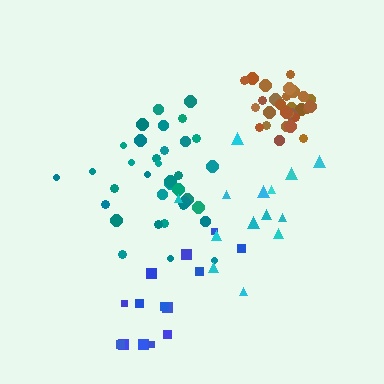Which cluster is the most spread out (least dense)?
Blue.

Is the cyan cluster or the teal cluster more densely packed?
Teal.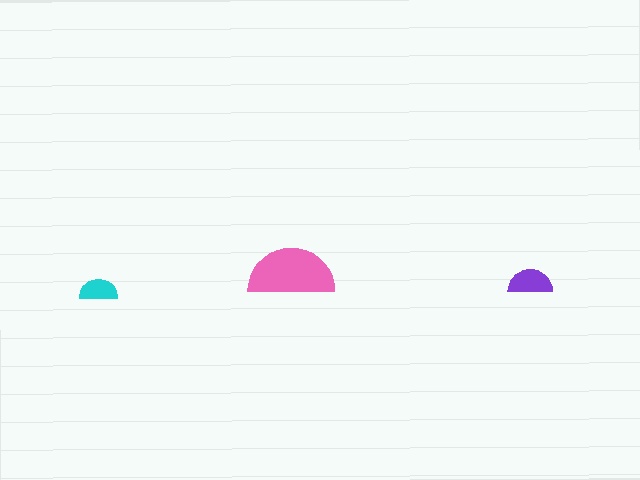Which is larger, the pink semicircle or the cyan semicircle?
The pink one.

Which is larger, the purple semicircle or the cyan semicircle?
The purple one.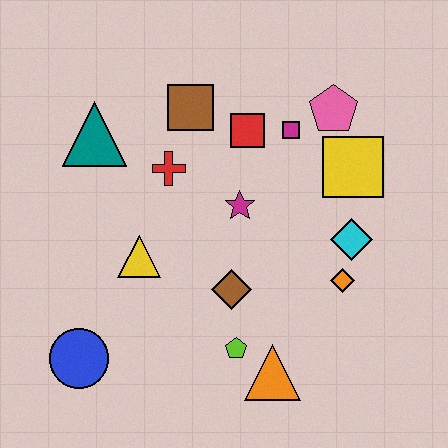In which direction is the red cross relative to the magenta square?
The red cross is to the left of the magenta square.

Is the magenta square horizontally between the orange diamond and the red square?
Yes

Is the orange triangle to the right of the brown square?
Yes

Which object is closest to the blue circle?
The yellow triangle is closest to the blue circle.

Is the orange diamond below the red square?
Yes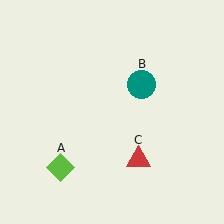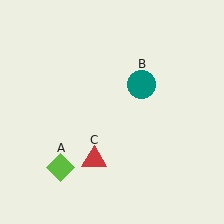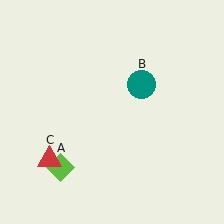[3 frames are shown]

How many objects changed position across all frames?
1 object changed position: red triangle (object C).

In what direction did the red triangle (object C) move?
The red triangle (object C) moved left.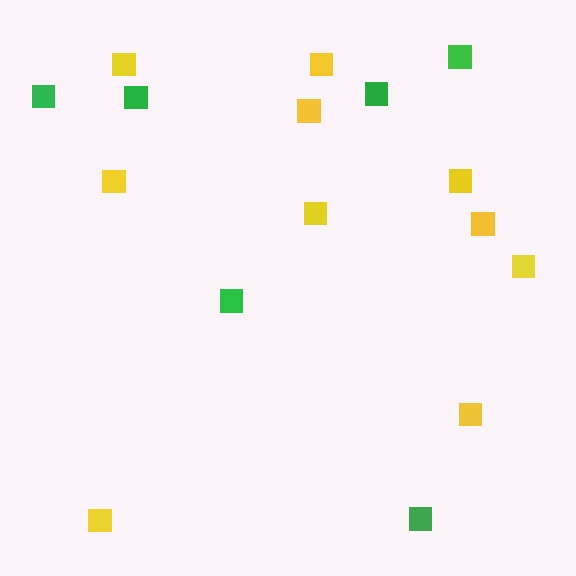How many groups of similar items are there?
There are 2 groups: one group of green squares (6) and one group of yellow squares (10).